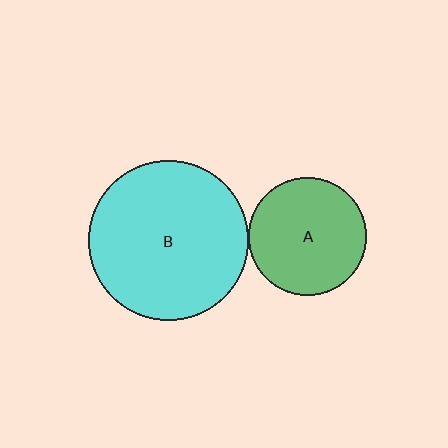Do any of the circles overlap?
No, none of the circles overlap.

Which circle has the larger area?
Circle B (cyan).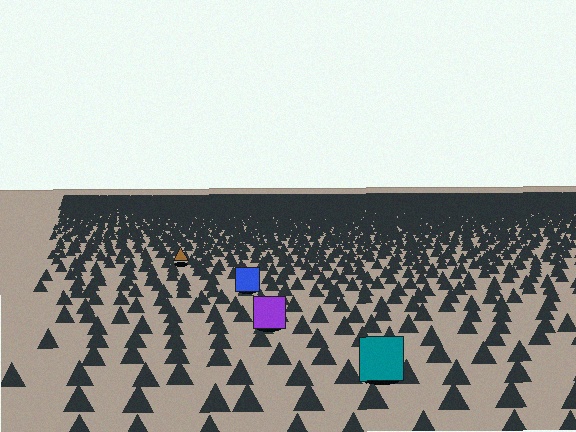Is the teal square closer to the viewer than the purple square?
Yes. The teal square is closer — you can tell from the texture gradient: the ground texture is coarser near it.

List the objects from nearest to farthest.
From nearest to farthest: the teal square, the purple square, the blue square, the brown triangle.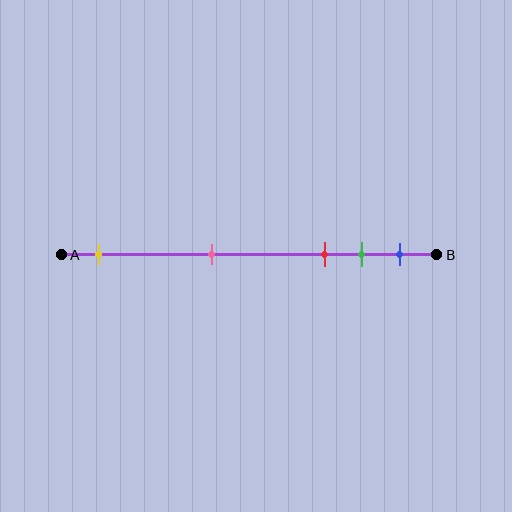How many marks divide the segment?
There are 5 marks dividing the segment.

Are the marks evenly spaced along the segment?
No, the marks are not evenly spaced.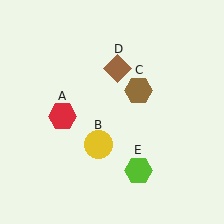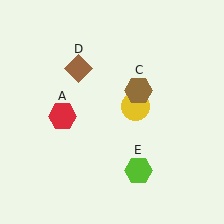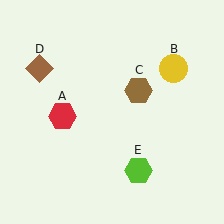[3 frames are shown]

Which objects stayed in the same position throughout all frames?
Red hexagon (object A) and brown hexagon (object C) and lime hexagon (object E) remained stationary.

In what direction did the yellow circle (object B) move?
The yellow circle (object B) moved up and to the right.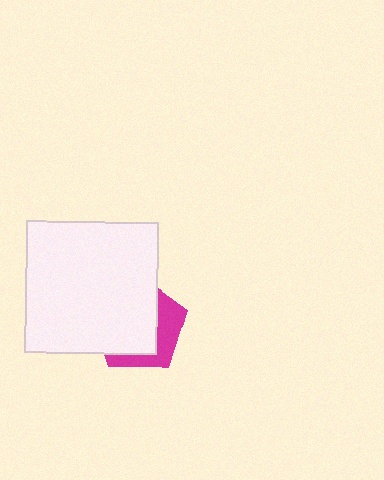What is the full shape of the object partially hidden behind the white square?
The partially hidden object is a magenta pentagon.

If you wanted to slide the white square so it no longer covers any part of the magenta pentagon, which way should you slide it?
Slide it toward the upper-left — that is the most direct way to separate the two shapes.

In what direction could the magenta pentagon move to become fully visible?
The magenta pentagon could move toward the lower-right. That would shift it out from behind the white square entirely.